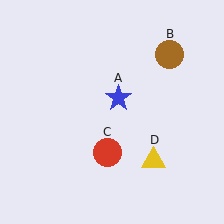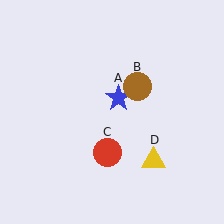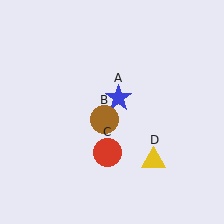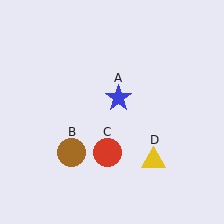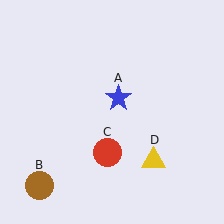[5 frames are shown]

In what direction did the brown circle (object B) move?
The brown circle (object B) moved down and to the left.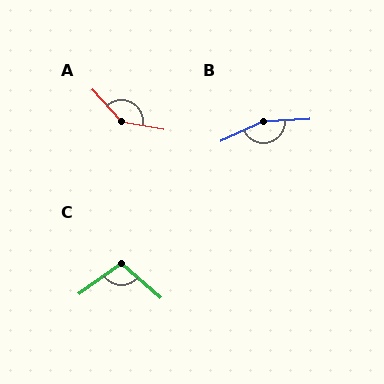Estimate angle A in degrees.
Approximately 142 degrees.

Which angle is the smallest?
C, at approximately 103 degrees.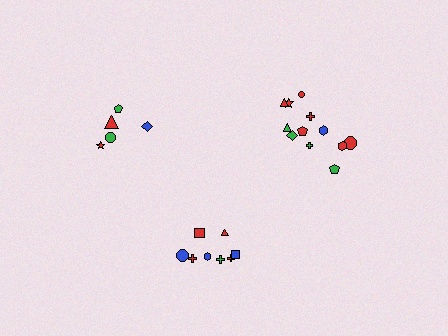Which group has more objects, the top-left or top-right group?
The top-right group.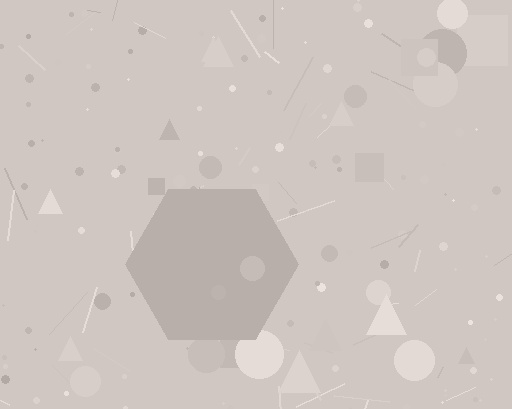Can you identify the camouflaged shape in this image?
The camouflaged shape is a hexagon.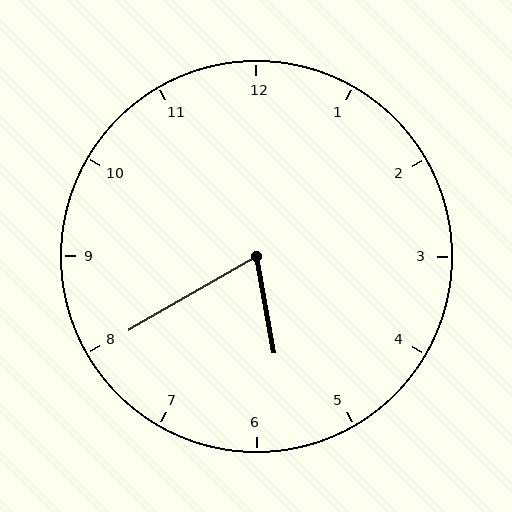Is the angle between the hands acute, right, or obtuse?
It is acute.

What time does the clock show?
5:40.